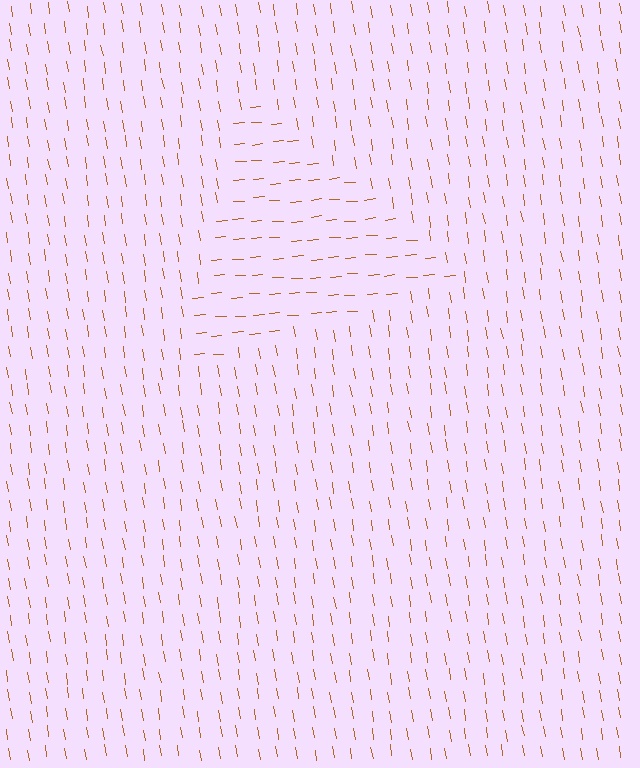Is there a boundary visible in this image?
Yes, there is a texture boundary formed by a change in line orientation.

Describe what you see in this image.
The image is filled with small brown line segments. A triangle region in the image has lines oriented differently from the surrounding lines, creating a visible texture boundary.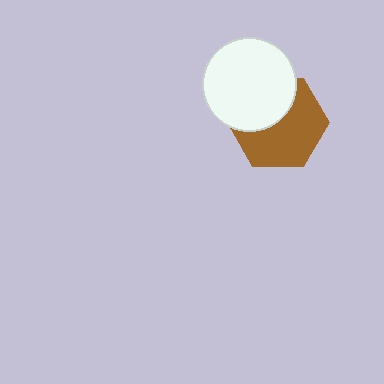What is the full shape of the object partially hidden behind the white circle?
The partially hidden object is a brown hexagon.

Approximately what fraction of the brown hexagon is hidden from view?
Roughly 39% of the brown hexagon is hidden behind the white circle.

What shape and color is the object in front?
The object in front is a white circle.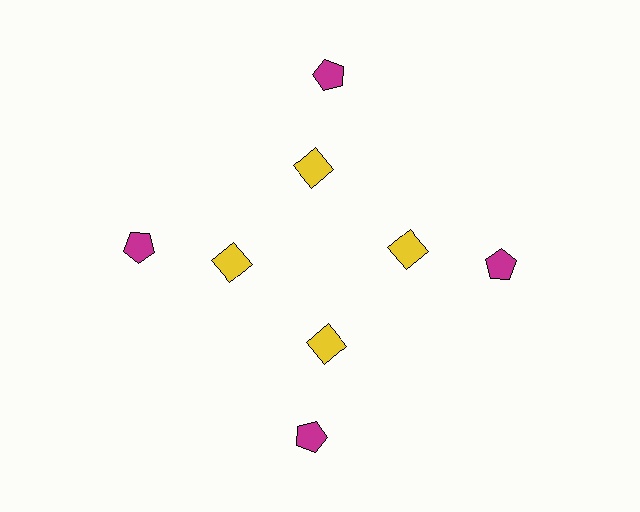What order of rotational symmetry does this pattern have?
This pattern has 4-fold rotational symmetry.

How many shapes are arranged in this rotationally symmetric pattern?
There are 8 shapes, arranged in 4 groups of 2.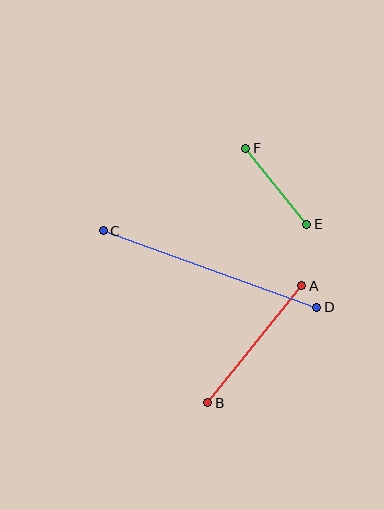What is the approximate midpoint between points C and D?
The midpoint is at approximately (210, 269) pixels.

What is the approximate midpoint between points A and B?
The midpoint is at approximately (255, 344) pixels.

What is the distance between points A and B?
The distance is approximately 150 pixels.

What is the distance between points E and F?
The distance is approximately 98 pixels.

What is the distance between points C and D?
The distance is approximately 227 pixels.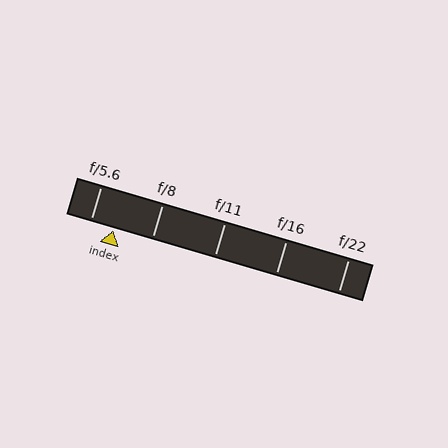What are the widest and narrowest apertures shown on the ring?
The widest aperture shown is f/5.6 and the narrowest is f/22.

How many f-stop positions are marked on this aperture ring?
There are 5 f-stop positions marked.